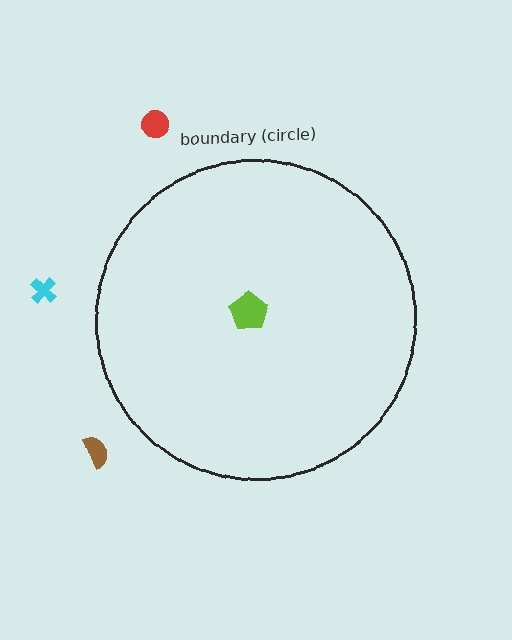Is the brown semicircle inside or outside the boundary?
Outside.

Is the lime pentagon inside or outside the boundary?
Inside.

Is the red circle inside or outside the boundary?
Outside.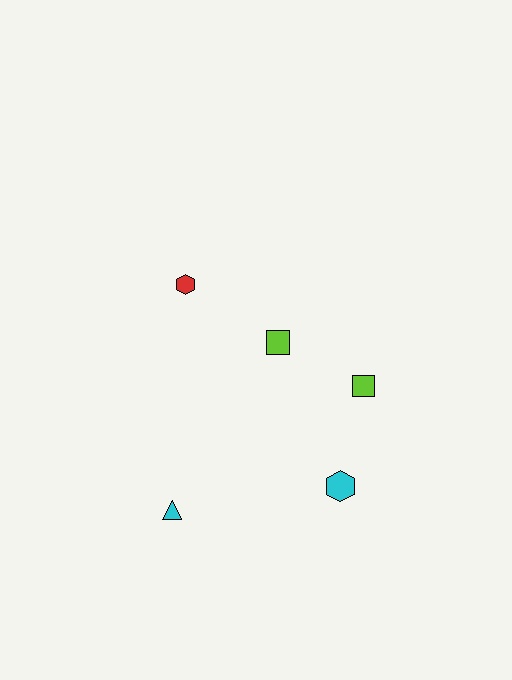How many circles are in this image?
There are no circles.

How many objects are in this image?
There are 5 objects.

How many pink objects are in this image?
There are no pink objects.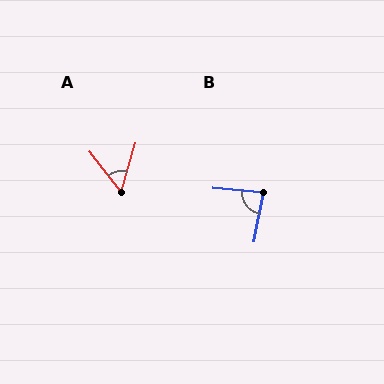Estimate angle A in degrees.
Approximately 54 degrees.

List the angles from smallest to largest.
A (54°), B (84°).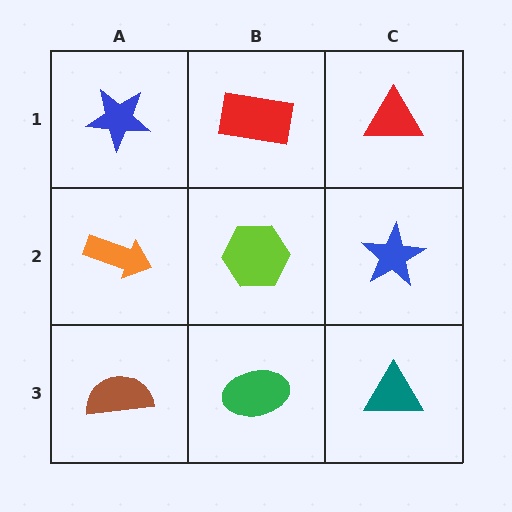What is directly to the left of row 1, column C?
A red rectangle.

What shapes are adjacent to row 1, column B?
A lime hexagon (row 2, column B), a blue star (row 1, column A), a red triangle (row 1, column C).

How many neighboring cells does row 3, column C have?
2.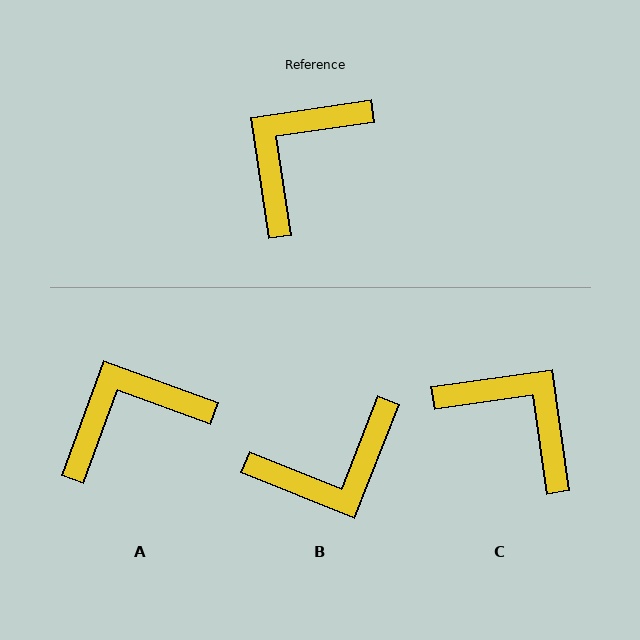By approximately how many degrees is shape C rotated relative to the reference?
Approximately 91 degrees clockwise.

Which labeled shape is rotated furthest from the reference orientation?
B, about 150 degrees away.